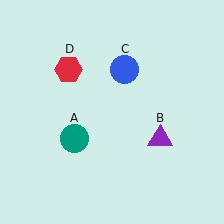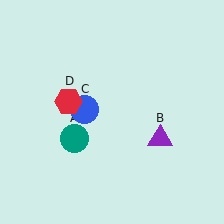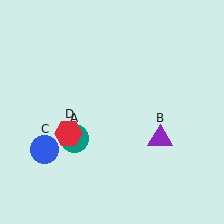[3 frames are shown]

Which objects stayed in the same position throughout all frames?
Teal circle (object A) and purple triangle (object B) remained stationary.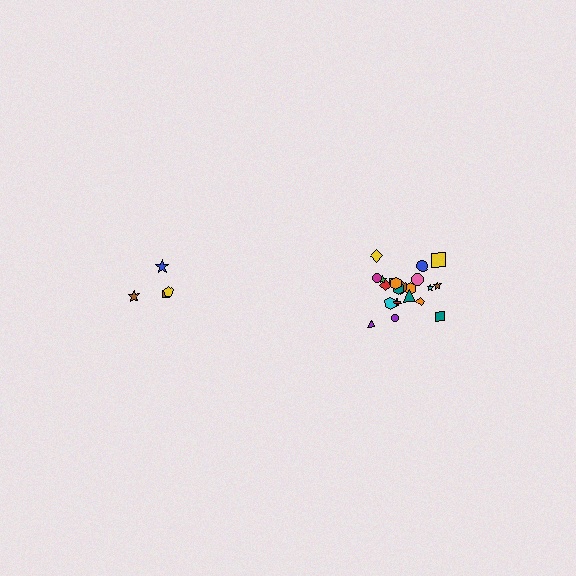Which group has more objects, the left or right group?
The right group.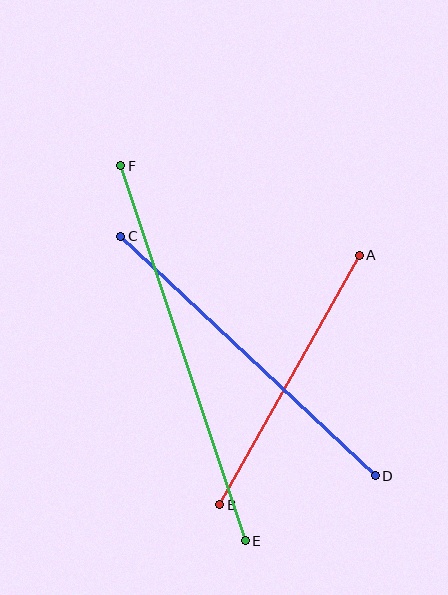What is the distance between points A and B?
The distance is approximately 286 pixels.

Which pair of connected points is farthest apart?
Points E and F are farthest apart.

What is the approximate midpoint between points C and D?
The midpoint is at approximately (248, 356) pixels.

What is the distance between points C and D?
The distance is approximately 350 pixels.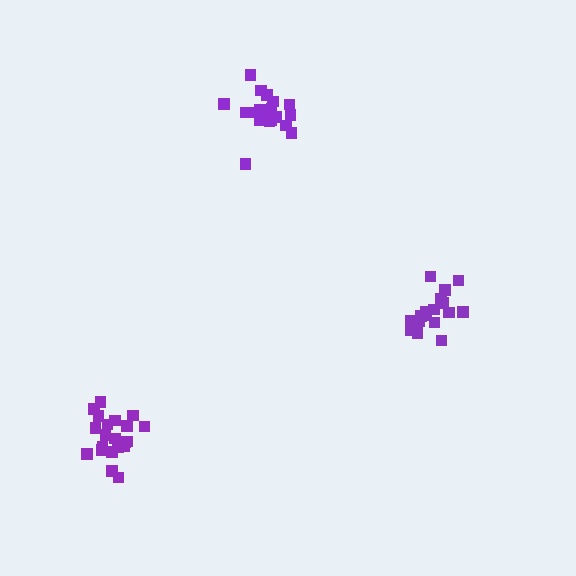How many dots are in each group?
Group 1: 21 dots, Group 2: 18 dots, Group 3: 18 dots (57 total).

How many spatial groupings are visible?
There are 3 spatial groupings.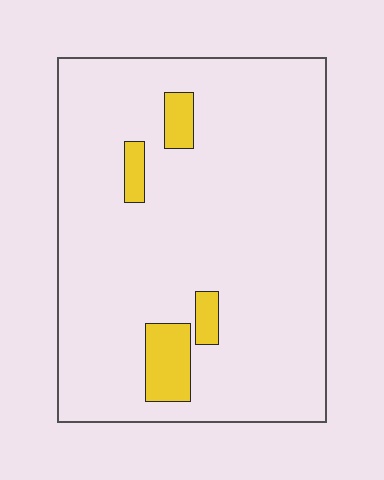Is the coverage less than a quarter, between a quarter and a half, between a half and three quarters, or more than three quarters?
Less than a quarter.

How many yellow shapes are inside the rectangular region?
4.